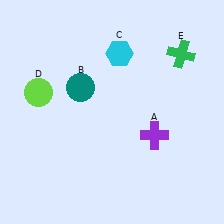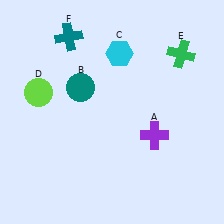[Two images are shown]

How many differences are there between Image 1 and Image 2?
There is 1 difference between the two images.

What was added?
A teal cross (F) was added in Image 2.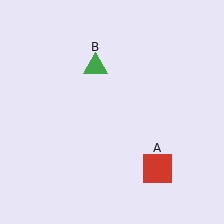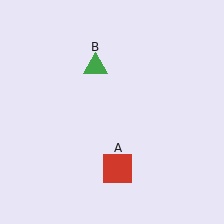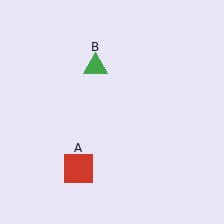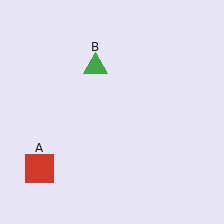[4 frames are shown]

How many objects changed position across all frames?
1 object changed position: red square (object A).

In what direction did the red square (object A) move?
The red square (object A) moved left.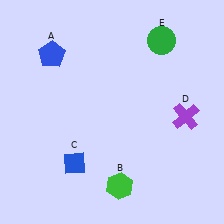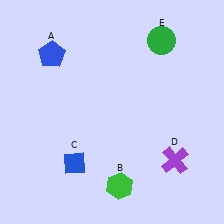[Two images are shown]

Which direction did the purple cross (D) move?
The purple cross (D) moved down.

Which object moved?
The purple cross (D) moved down.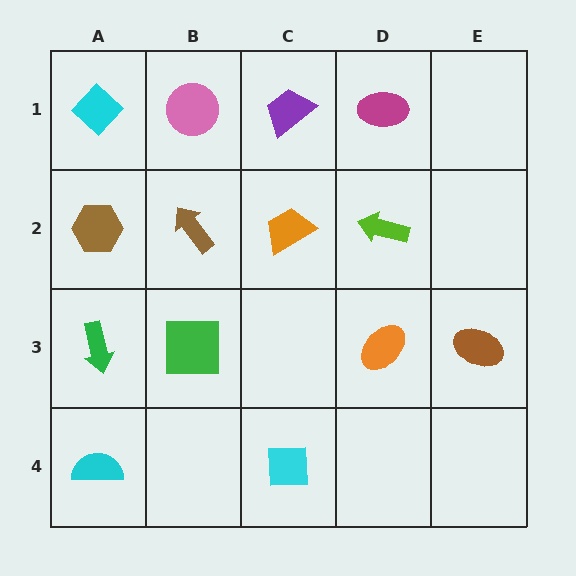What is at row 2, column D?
A lime arrow.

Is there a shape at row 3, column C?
No, that cell is empty.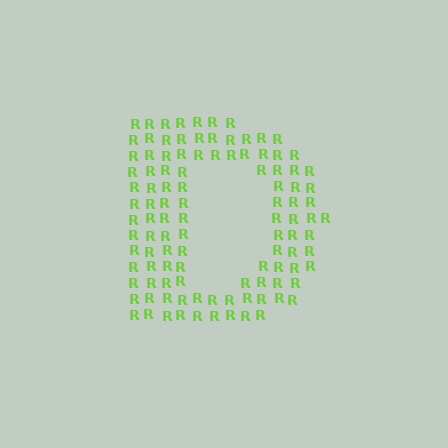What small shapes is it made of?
It is made of small letter R's.